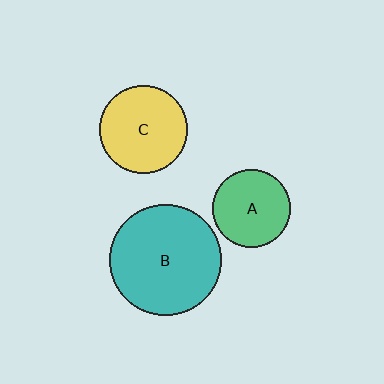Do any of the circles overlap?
No, none of the circles overlap.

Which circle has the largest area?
Circle B (teal).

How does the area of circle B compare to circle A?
Approximately 2.1 times.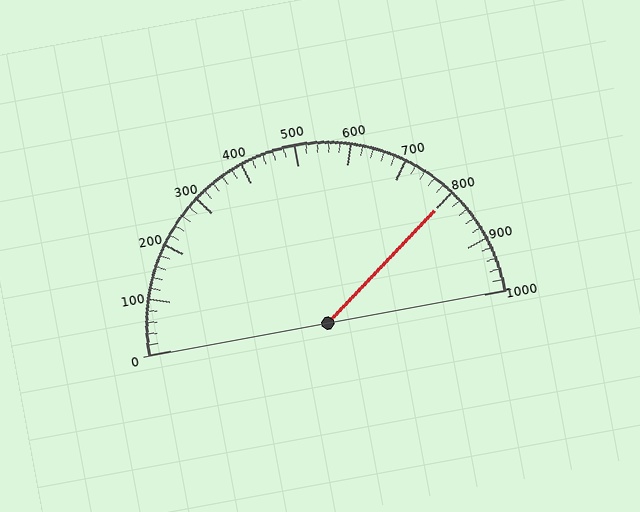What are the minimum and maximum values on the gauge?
The gauge ranges from 0 to 1000.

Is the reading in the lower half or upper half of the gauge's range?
The reading is in the upper half of the range (0 to 1000).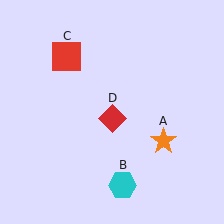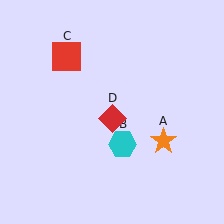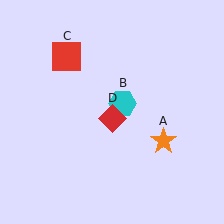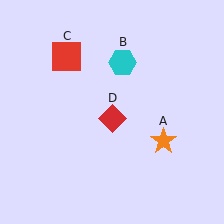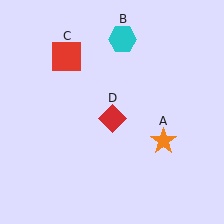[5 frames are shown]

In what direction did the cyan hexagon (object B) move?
The cyan hexagon (object B) moved up.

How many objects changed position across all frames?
1 object changed position: cyan hexagon (object B).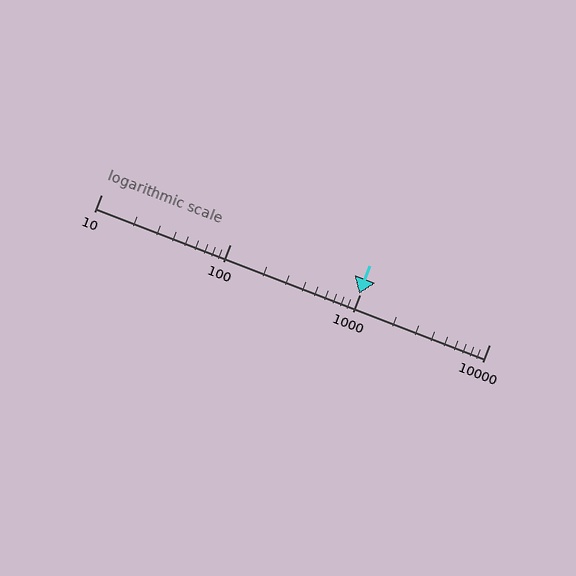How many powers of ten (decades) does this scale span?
The scale spans 3 decades, from 10 to 10000.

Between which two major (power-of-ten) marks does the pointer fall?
The pointer is between 100 and 1000.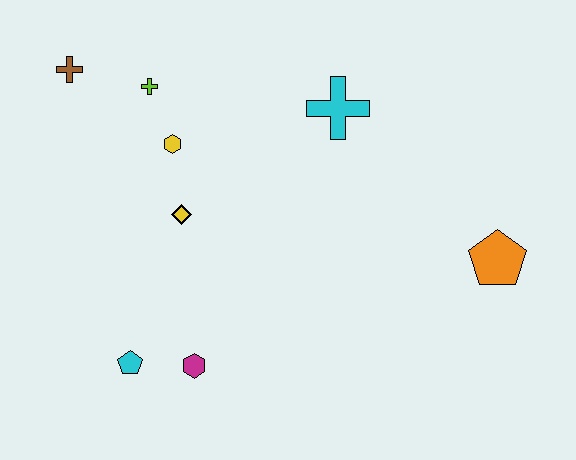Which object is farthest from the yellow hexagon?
The orange pentagon is farthest from the yellow hexagon.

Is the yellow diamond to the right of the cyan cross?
No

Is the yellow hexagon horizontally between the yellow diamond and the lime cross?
Yes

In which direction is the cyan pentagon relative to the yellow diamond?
The cyan pentagon is below the yellow diamond.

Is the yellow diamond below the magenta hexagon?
No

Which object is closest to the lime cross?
The yellow hexagon is closest to the lime cross.